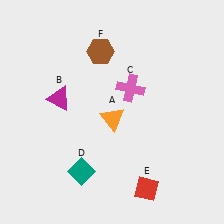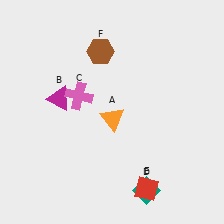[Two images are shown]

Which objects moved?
The objects that moved are: the pink cross (C), the teal diamond (D).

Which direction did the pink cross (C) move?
The pink cross (C) moved left.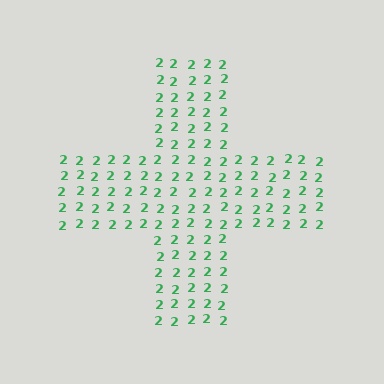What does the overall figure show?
The overall figure shows a cross.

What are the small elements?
The small elements are digit 2's.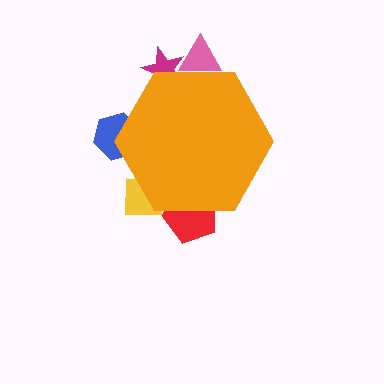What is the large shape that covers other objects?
An orange hexagon.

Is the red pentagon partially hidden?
Yes, the red pentagon is partially hidden behind the orange hexagon.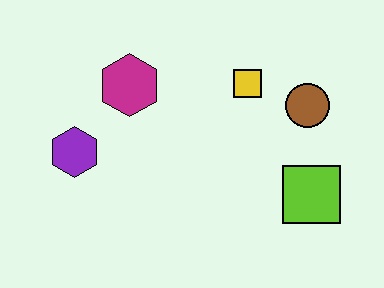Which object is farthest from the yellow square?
The purple hexagon is farthest from the yellow square.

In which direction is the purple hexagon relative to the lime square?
The purple hexagon is to the left of the lime square.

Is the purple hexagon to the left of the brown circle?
Yes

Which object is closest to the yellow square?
The brown circle is closest to the yellow square.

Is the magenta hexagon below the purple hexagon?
No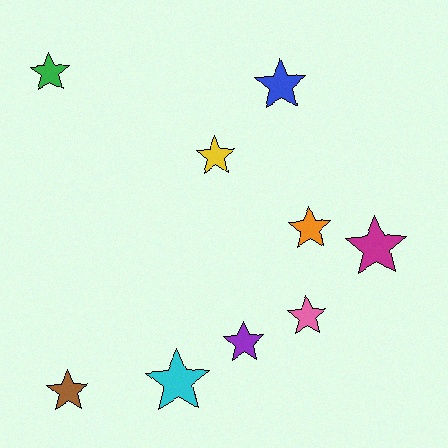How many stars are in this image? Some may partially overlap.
There are 9 stars.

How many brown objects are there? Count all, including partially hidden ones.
There is 1 brown object.